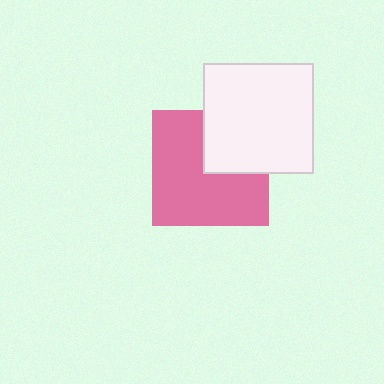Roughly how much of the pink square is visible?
Most of it is visible (roughly 69%).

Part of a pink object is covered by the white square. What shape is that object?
It is a square.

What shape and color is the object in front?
The object in front is a white square.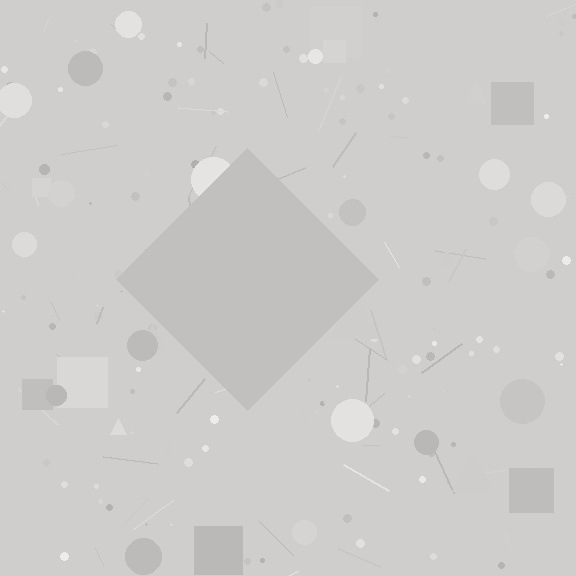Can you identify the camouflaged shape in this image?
The camouflaged shape is a diamond.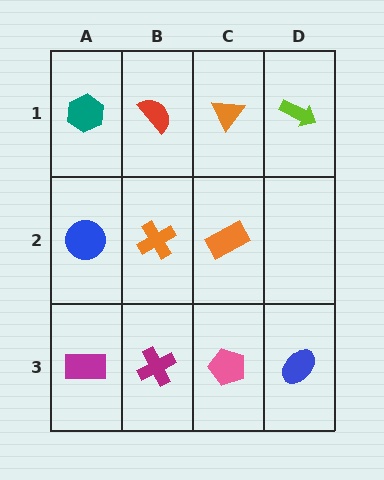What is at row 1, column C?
An orange triangle.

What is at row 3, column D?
A blue ellipse.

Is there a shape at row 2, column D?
No, that cell is empty.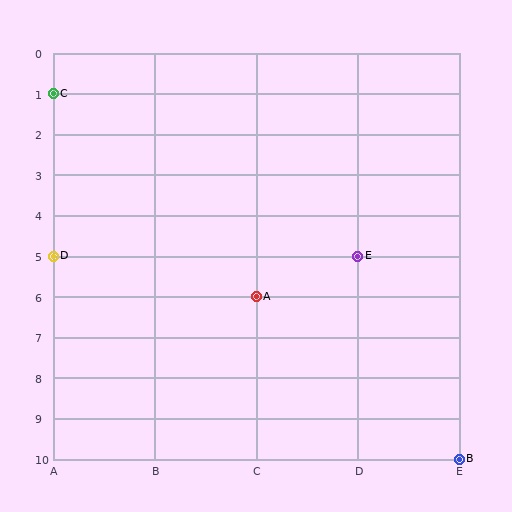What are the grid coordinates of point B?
Point B is at grid coordinates (E, 10).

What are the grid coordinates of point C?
Point C is at grid coordinates (A, 1).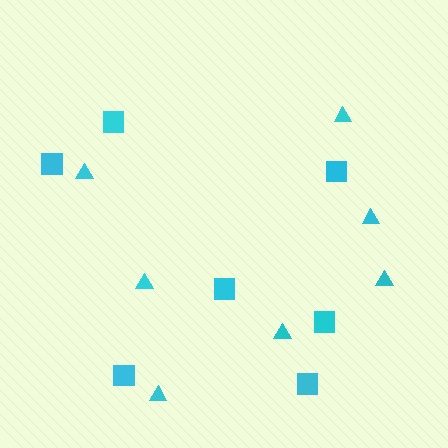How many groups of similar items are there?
There are 2 groups: one group of triangles (7) and one group of squares (7).